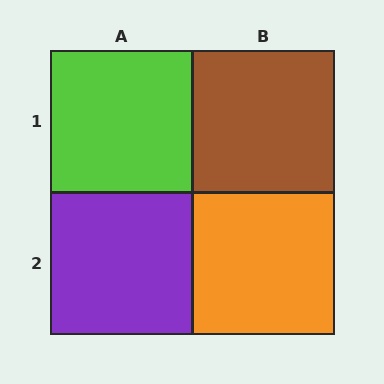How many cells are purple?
1 cell is purple.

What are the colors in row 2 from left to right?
Purple, orange.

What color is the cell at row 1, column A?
Lime.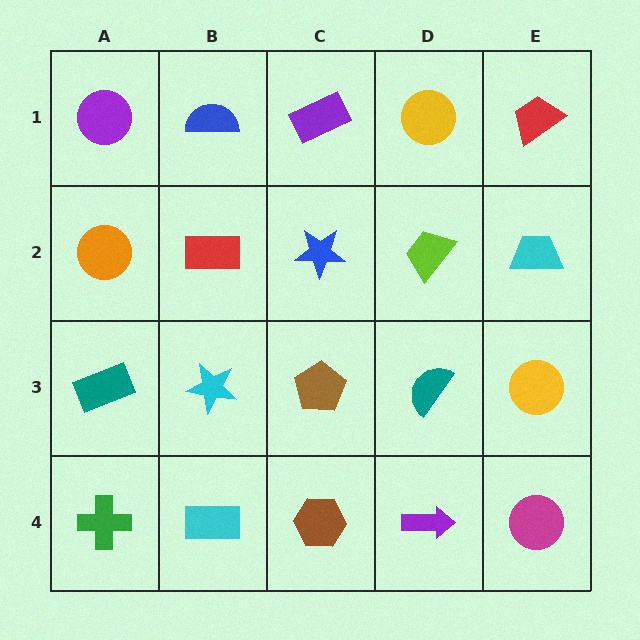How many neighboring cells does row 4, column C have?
3.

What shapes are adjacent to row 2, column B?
A blue semicircle (row 1, column B), a cyan star (row 3, column B), an orange circle (row 2, column A), a blue star (row 2, column C).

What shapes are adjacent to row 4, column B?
A cyan star (row 3, column B), a green cross (row 4, column A), a brown hexagon (row 4, column C).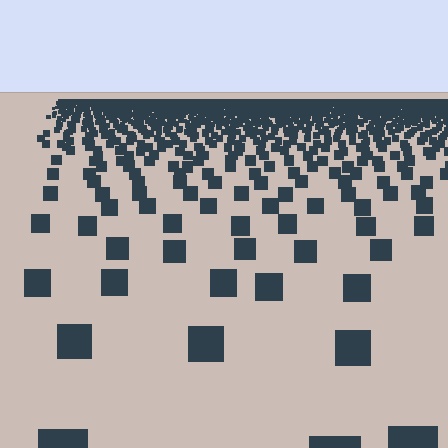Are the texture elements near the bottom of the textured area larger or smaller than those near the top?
Larger. Near the bottom, elements are closer to the viewer and appear at a bigger on-screen size.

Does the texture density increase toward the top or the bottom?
Density increases toward the top.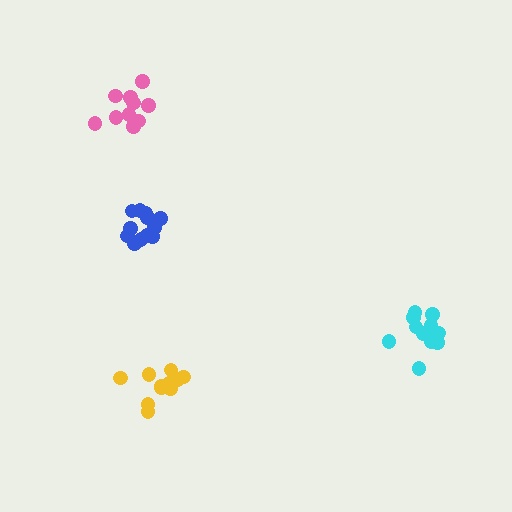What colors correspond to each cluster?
The clusters are colored: pink, blue, yellow, cyan.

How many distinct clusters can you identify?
There are 4 distinct clusters.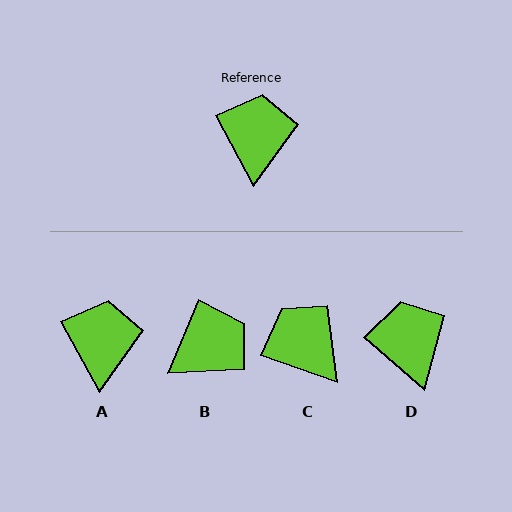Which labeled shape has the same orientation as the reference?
A.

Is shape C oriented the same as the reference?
No, it is off by about 43 degrees.